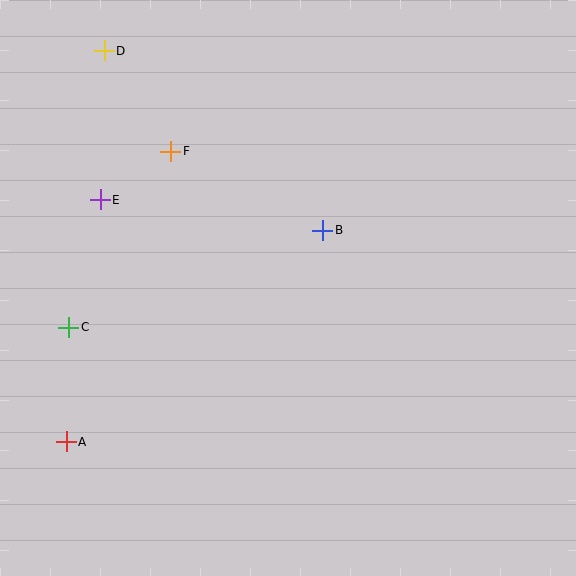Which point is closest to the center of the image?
Point B at (323, 230) is closest to the center.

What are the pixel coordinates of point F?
Point F is at (171, 151).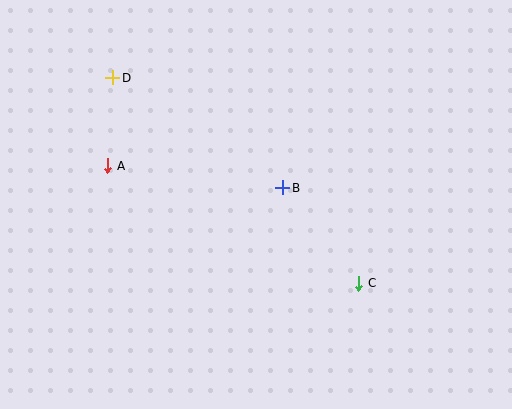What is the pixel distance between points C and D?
The distance between C and D is 320 pixels.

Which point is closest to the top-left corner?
Point D is closest to the top-left corner.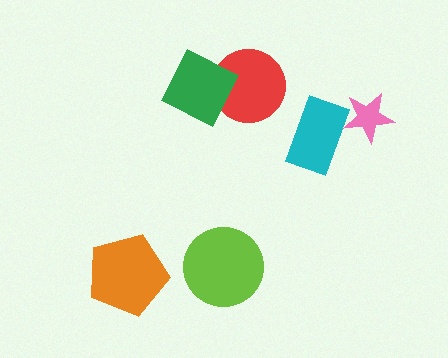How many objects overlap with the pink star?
1 object overlaps with the pink star.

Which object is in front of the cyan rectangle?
The pink star is in front of the cyan rectangle.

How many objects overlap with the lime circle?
0 objects overlap with the lime circle.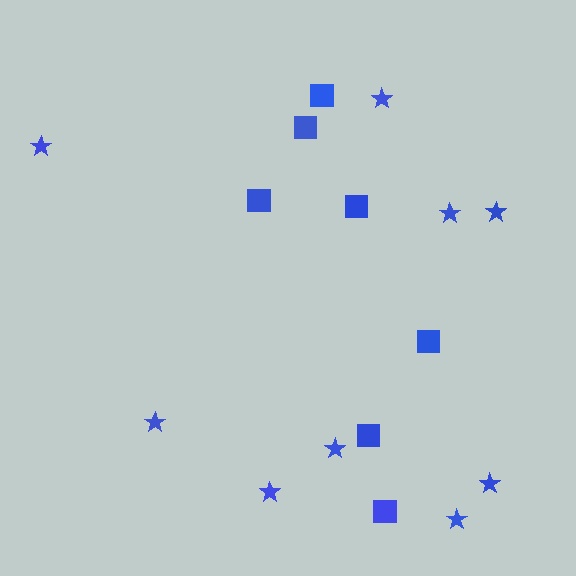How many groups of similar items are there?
There are 2 groups: one group of squares (7) and one group of stars (9).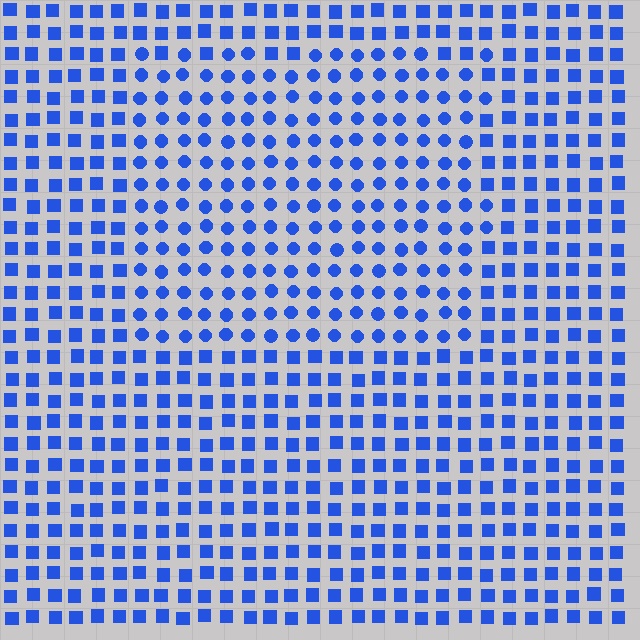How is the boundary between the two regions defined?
The boundary is defined by a change in element shape: circles inside vs. squares outside. All elements share the same color and spacing.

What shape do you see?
I see a rectangle.